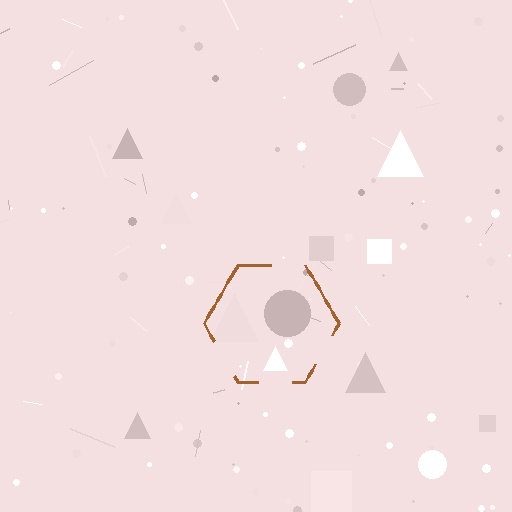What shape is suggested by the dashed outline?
The dashed outline suggests a hexagon.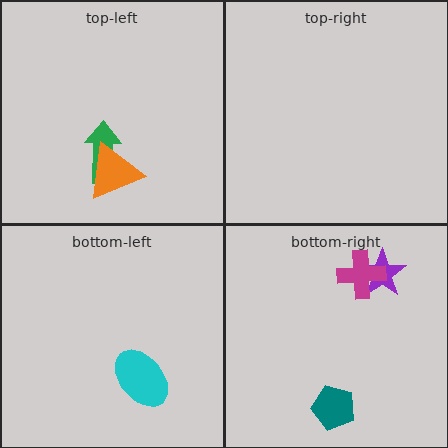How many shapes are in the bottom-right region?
3.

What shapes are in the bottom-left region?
The cyan ellipse.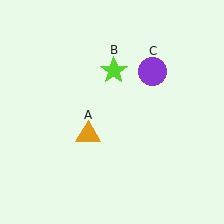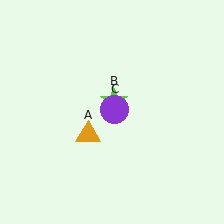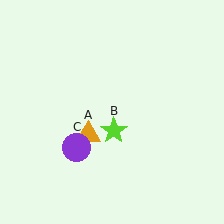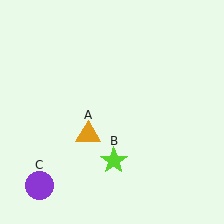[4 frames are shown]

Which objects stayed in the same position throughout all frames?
Orange triangle (object A) remained stationary.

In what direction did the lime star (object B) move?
The lime star (object B) moved down.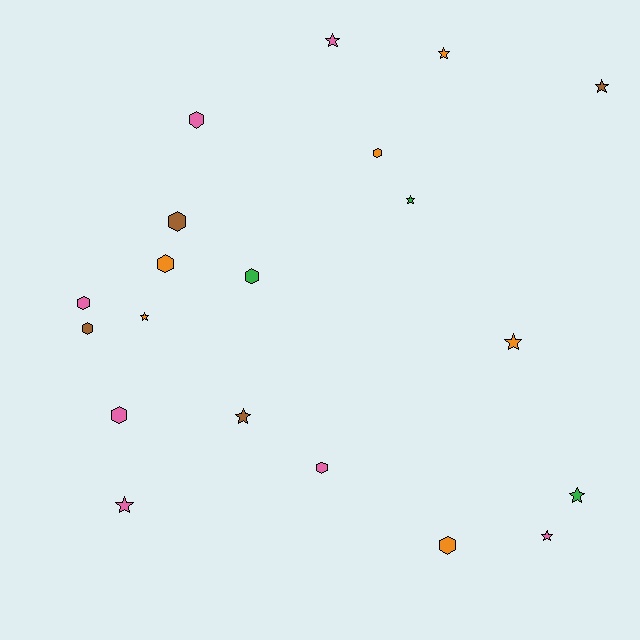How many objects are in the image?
There are 20 objects.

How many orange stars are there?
There are 3 orange stars.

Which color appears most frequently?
Pink, with 7 objects.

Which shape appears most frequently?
Hexagon, with 10 objects.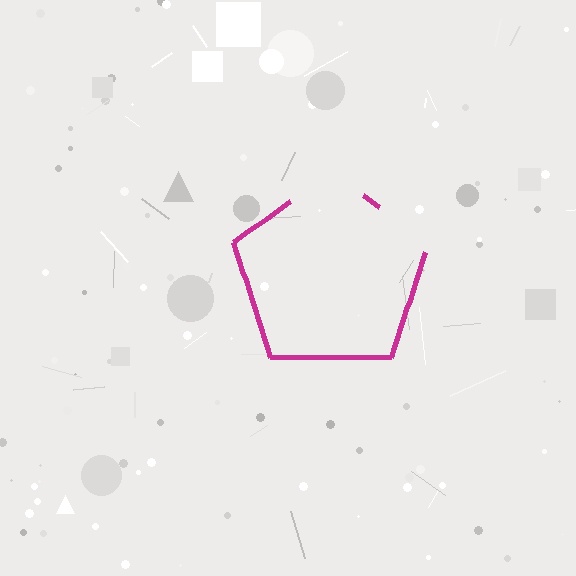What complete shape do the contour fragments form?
The contour fragments form a pentagon.